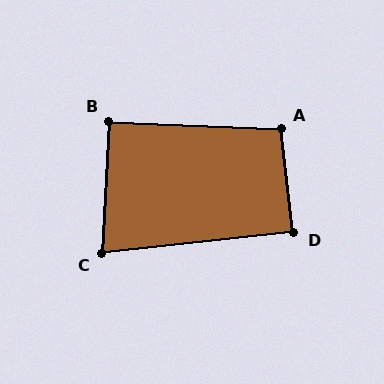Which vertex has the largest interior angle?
A, at approximately 99 degrees.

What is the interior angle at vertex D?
Approximately 90 degrees (approximately right).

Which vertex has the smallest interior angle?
C, at approximately 81 degrees.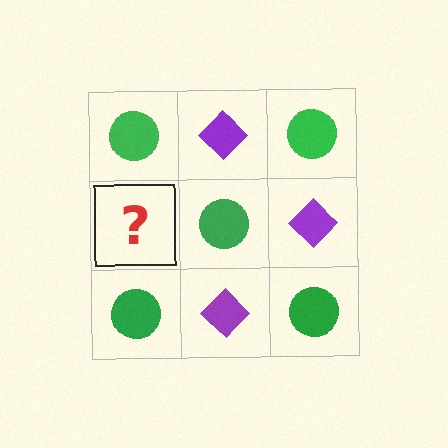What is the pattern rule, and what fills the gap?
The rule is that it alternates green circle and purple diamond in a checkerboard pattern. The gap should be filled with a purple diamond.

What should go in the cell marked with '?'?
The missing cell should contain a purple diamond.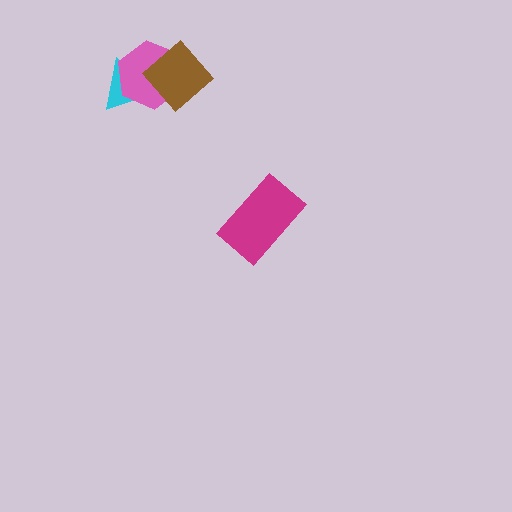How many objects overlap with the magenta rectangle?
0 objects overlap with the magenta rectangle.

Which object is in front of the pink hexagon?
The brown diamond is in front of the pink hexagon.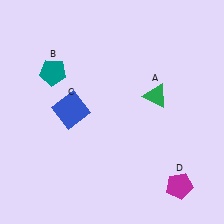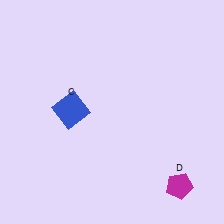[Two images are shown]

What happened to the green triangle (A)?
The green triangle (A) was removed in Image 2. It was in the top-right area of Image 1.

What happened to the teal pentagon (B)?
The teal pentagon (B) was removed in Image 2. It was in the top-left area of Image 1.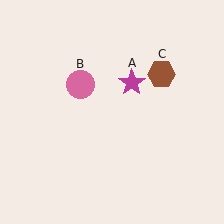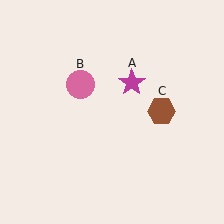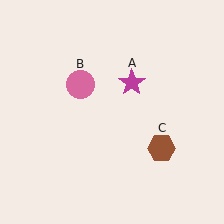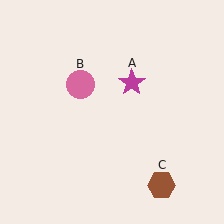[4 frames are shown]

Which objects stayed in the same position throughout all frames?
Magenta star (object A) and pink circle (object B) remained stationary.